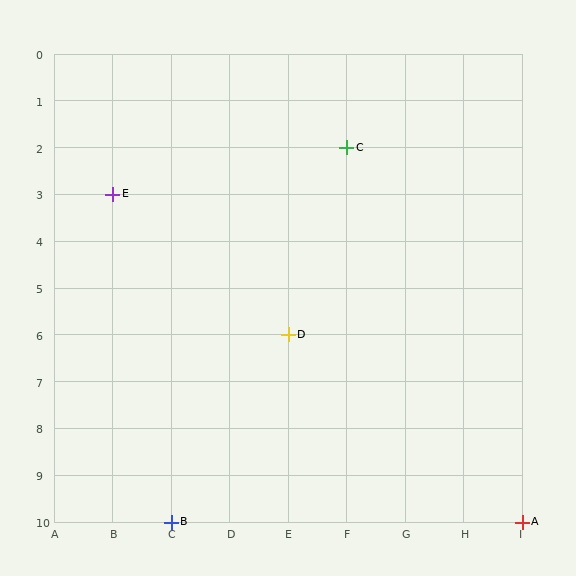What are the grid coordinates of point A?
Point A is at grid coordinates (I, 10).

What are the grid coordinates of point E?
Point E is at grid coordinates (B, 3).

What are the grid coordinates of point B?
Point B is at grid coordinates (C, 10).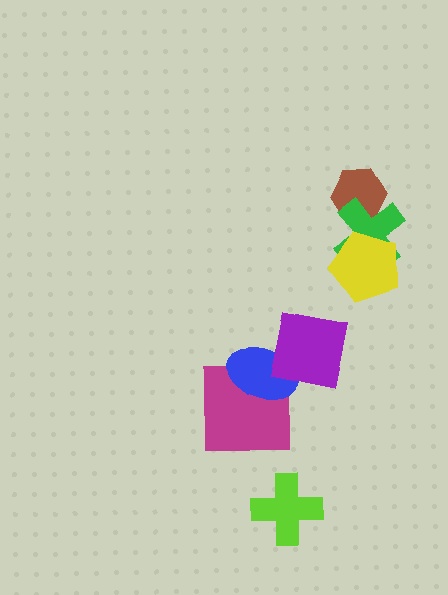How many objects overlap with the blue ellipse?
2 objects overlap with the blue ellipse.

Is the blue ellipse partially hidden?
Yes, it is partially covered by another shape.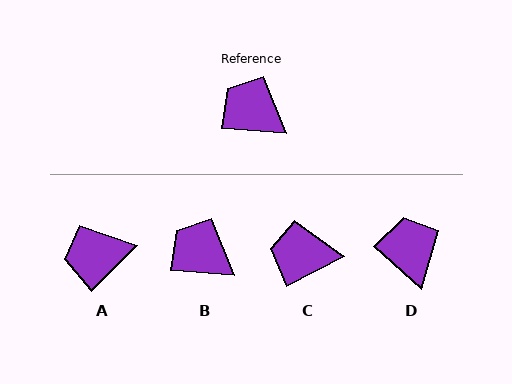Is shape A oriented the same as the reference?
No, it is off by about 49 degrees.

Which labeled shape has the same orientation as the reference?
B.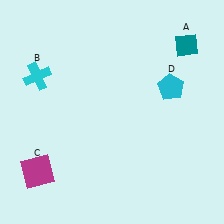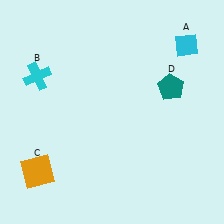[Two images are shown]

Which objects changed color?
A changed from teal to cyan. C changed from magenta to orange. D changed from cyan to teal.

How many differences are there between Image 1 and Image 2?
There are 3 differences between the two images.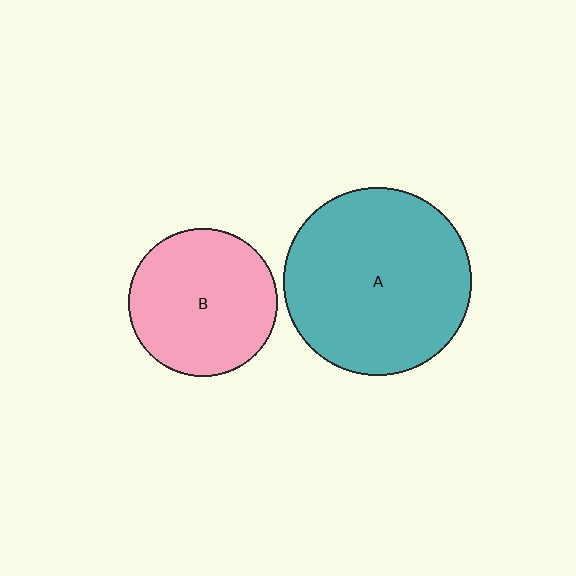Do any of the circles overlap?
No, none of the circles overlap.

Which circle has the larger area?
Circle A (teal).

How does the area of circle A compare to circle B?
Approximately 1.6 times.